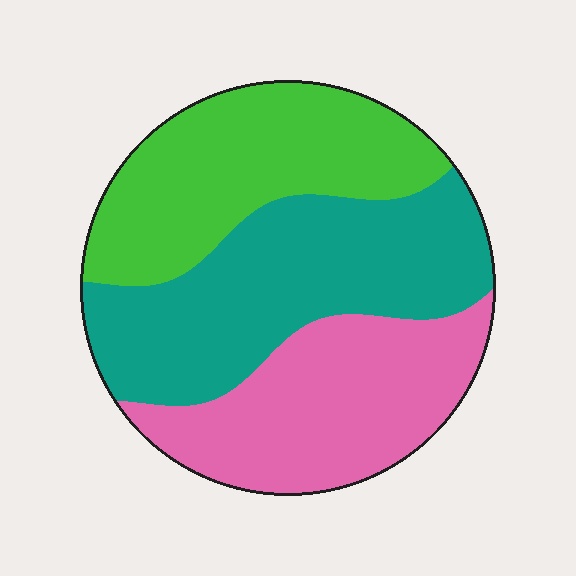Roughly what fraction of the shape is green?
Green takes up about one third (1/3) of the shape.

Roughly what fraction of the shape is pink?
Pink takes up about one third (1/3) of the shape.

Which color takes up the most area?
Teal, at roughly 40%.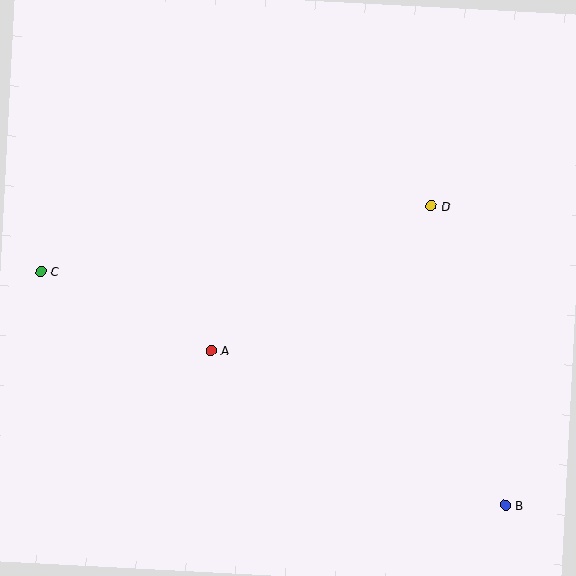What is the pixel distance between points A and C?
The distance between A and C is 187 pixels.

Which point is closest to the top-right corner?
Point D is closest to the top-right corner.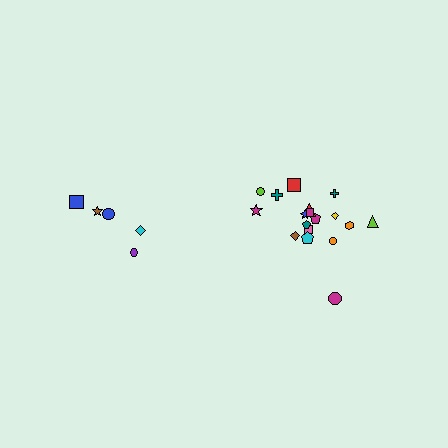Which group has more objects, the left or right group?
The right group.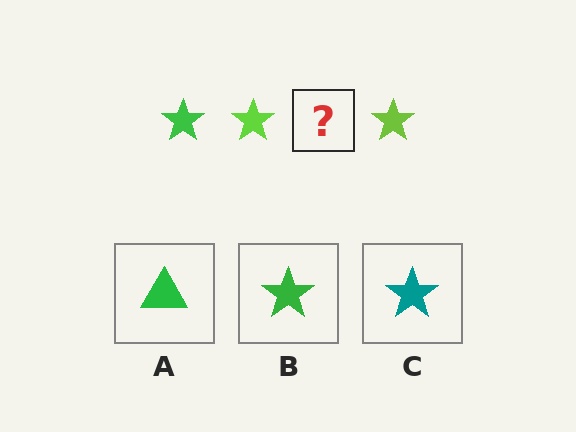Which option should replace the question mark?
Option B.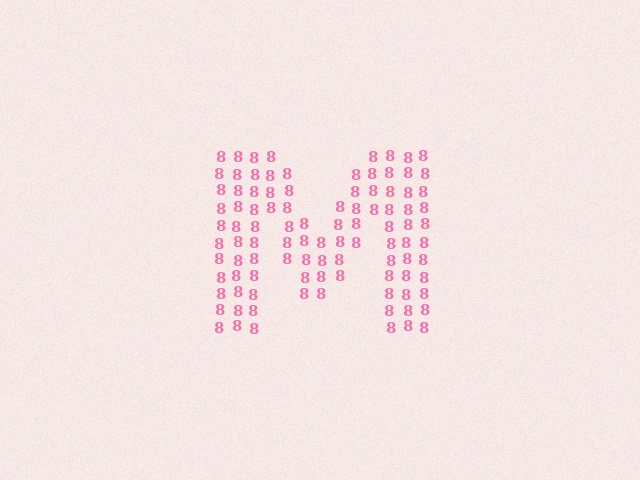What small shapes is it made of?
It is made of small digit 8's.